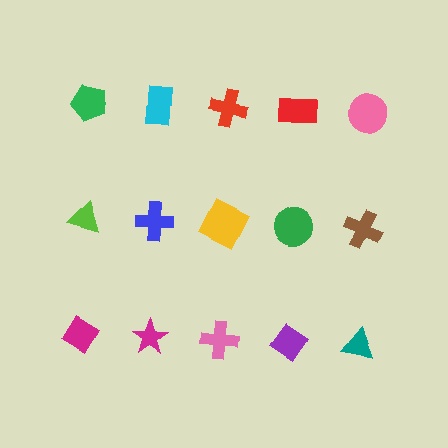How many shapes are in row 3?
5 shapes.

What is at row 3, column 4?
A purple diamond.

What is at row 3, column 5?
A teal triangle.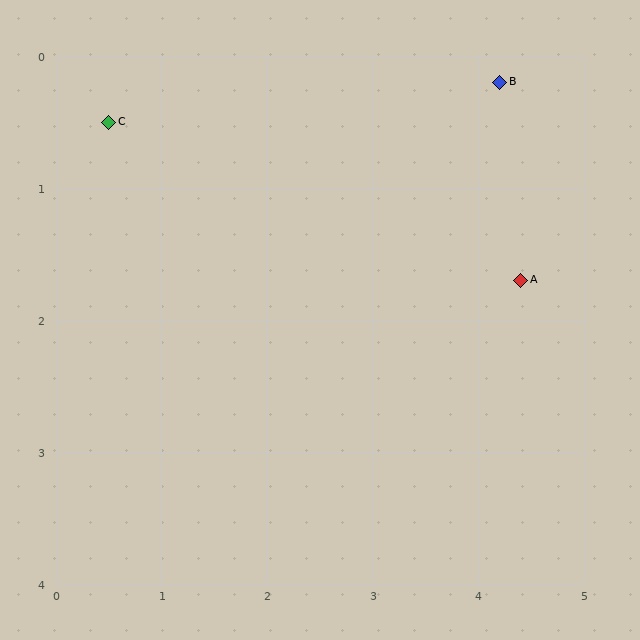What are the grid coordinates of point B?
Point B is at approximately (4.2, 0.2).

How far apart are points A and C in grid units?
Points A and C are about 4.1 grid units apart.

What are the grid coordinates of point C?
Point C is at approximately (0.5, 0.5).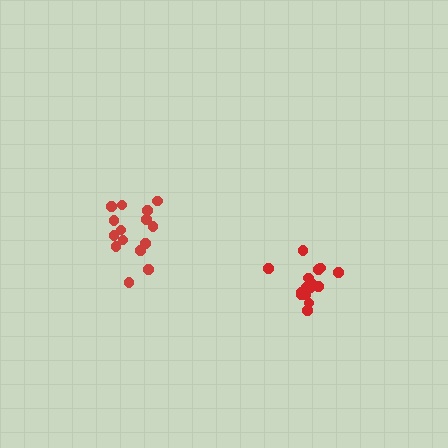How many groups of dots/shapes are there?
There are 2 groups.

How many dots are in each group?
Group 1: 15 dots, Group 2: 15 dots (30 total).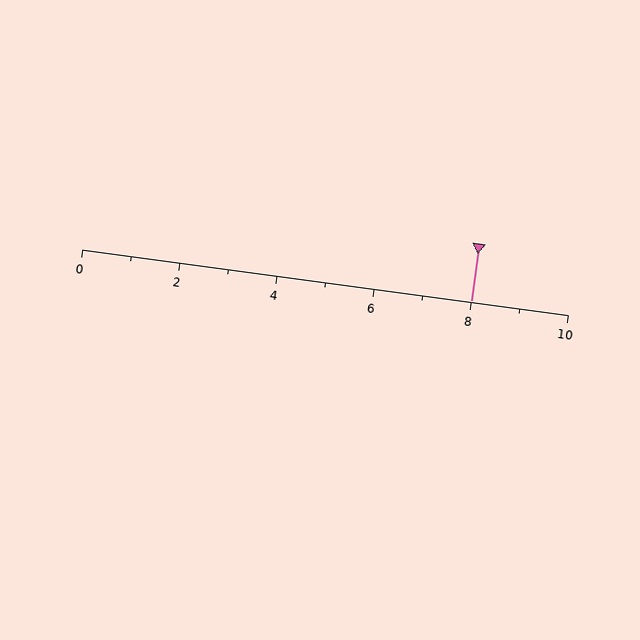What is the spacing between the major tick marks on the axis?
The major ticks are spaced 2 apart.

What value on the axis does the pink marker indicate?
The marker indicates approximately 8.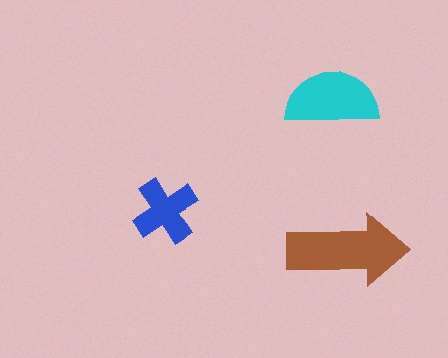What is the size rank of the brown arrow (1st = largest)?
1st.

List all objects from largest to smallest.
The brown arrow, the cyan semicircle, the blue cross.